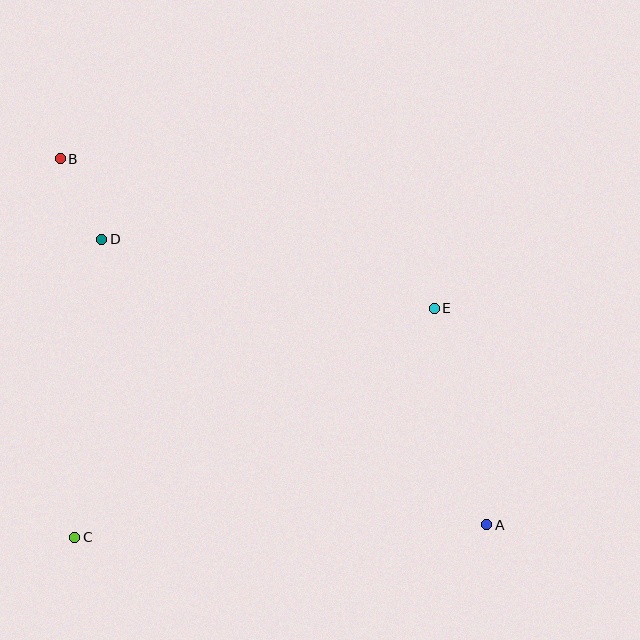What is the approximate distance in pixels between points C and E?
The distance between C and E is approximately 426 pixels.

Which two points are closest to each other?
Points B and D are closest to each other.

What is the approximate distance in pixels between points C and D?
The distance between C and D is approximately 299 pixels.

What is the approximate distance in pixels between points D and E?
The distance between D and E is approximately 340 pixels.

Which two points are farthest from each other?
Points A and B are farthest from each other.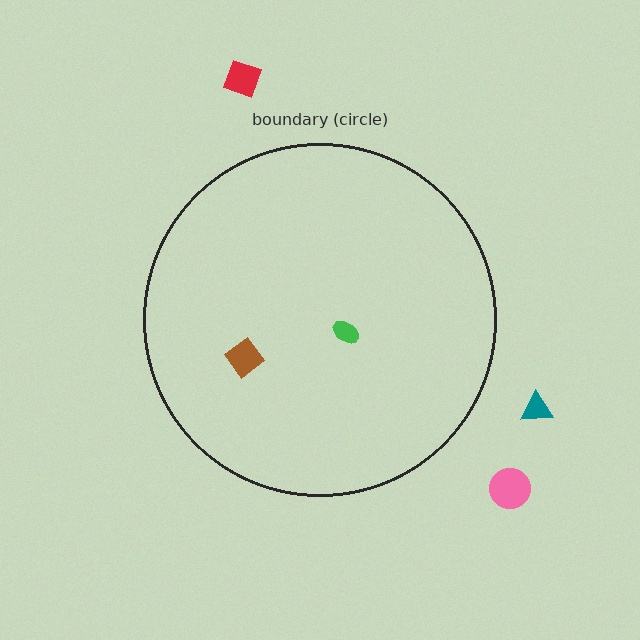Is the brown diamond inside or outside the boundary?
Inside.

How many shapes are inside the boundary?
2 inside, 3 outside.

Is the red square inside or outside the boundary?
Outside.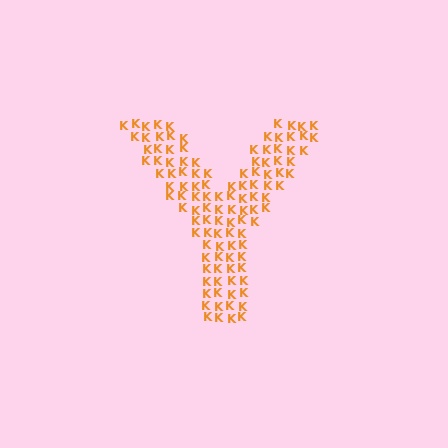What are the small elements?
The small elements are letter K's.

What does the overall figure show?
The overall figure shows the letter Y.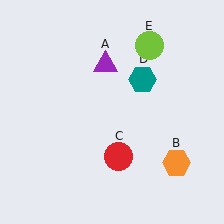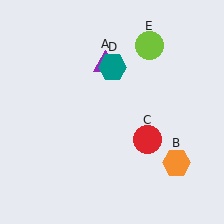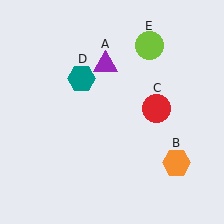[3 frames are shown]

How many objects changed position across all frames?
2 objects changed position: red circle (object C), teal hexagon (object D).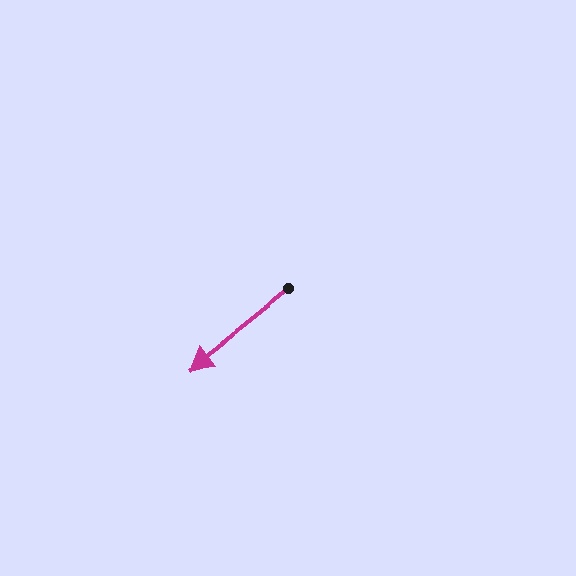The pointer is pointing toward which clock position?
Roughly 8 o'clock.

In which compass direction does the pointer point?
Southwest.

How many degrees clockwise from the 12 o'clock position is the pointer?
Approximately 231 degrees.